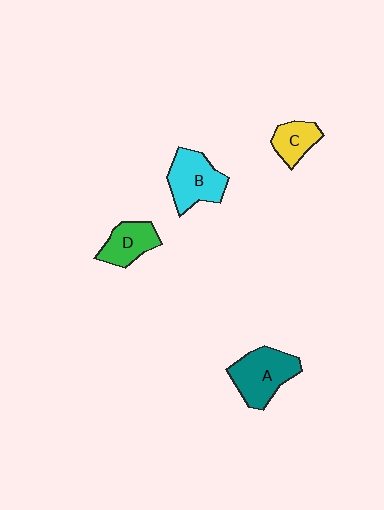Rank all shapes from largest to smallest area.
From largest to smallest: A (teal), B (cyan), D (green), C (yellow).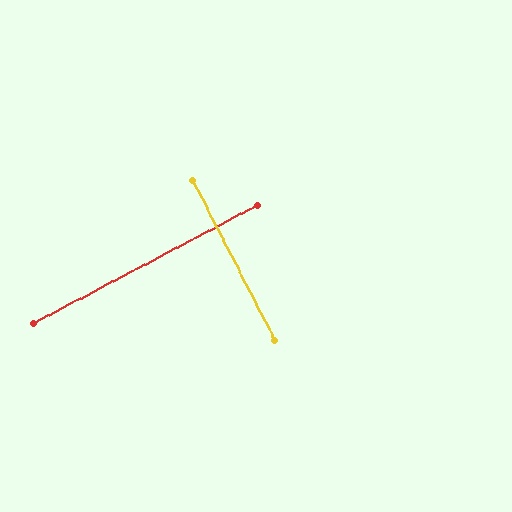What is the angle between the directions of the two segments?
Approximately 89 degrees.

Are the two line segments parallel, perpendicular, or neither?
Perpendicular — they meet at approximately 89°.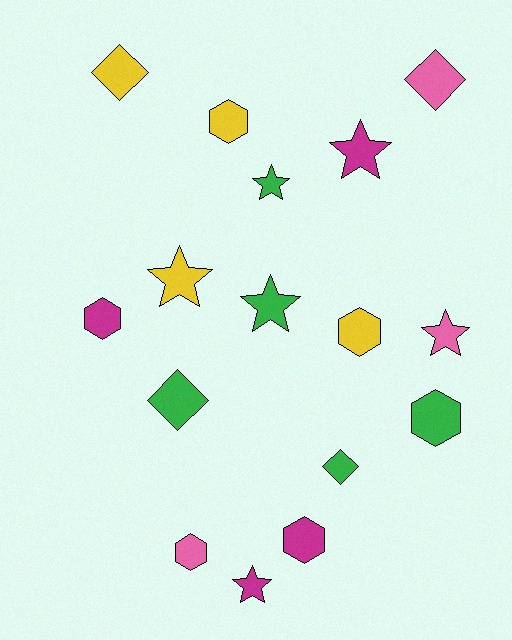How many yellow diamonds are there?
There is 1 yellow diamond.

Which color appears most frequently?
Green, with 5 objects.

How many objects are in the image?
There are 16 objects.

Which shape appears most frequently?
Hexagon, with 6 objects.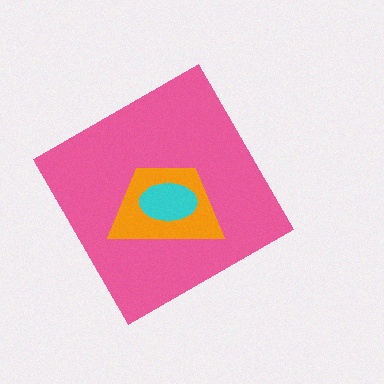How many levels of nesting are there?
3.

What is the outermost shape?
The pink diamond.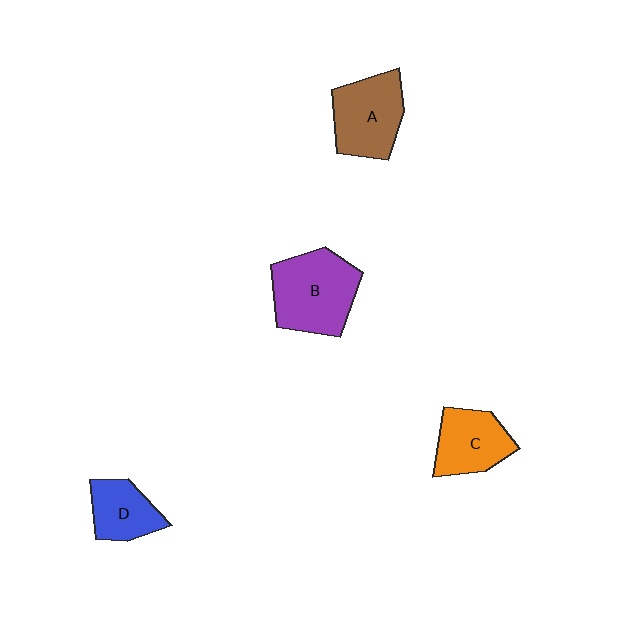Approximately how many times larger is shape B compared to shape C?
Approximately 1.4 times.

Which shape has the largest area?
Shape B (purple).